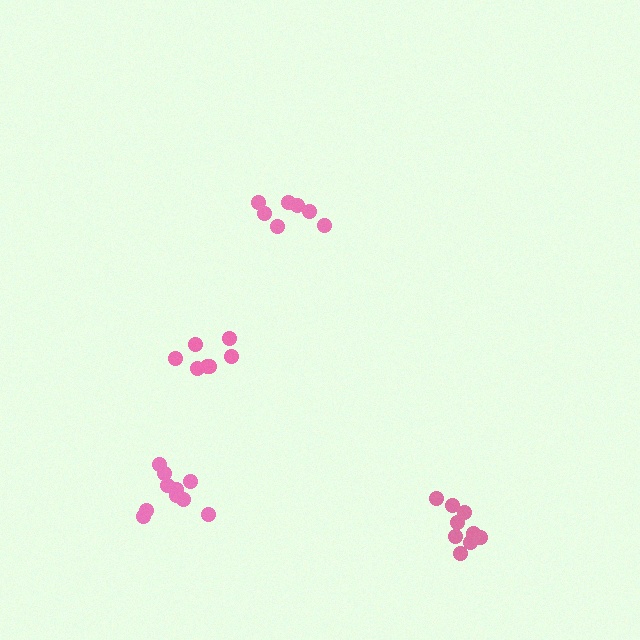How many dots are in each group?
Group 1: 7 dots, Group 2: 7 dots, Group 3: 10 dots, Group 4: 9 dots (33 total).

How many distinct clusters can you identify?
There are 4 distinct clusters.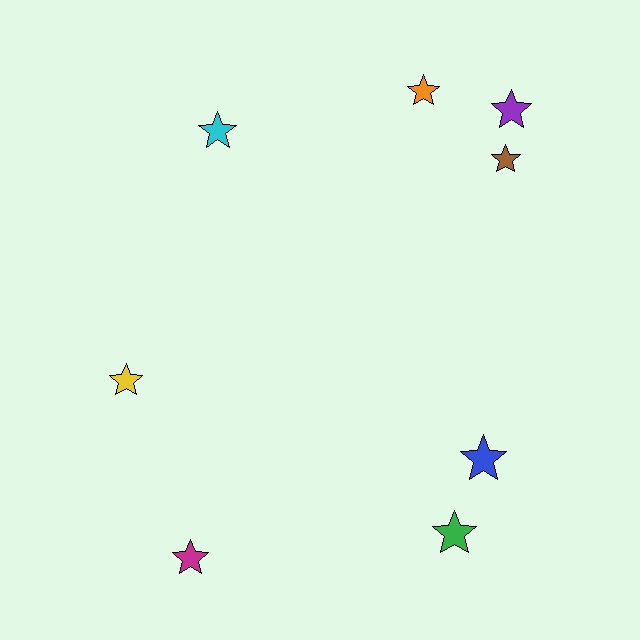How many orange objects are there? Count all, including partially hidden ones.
There is 1 orange object.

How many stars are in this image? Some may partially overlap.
There are 8 stars.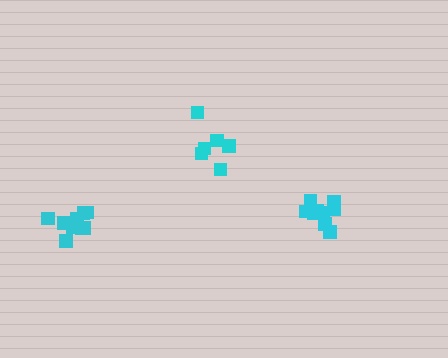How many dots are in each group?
Group 1: 10 dots, Group 2: 10 dots, Group 3: 6 dots (26 total).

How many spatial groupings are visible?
There are 3 spatial groupings.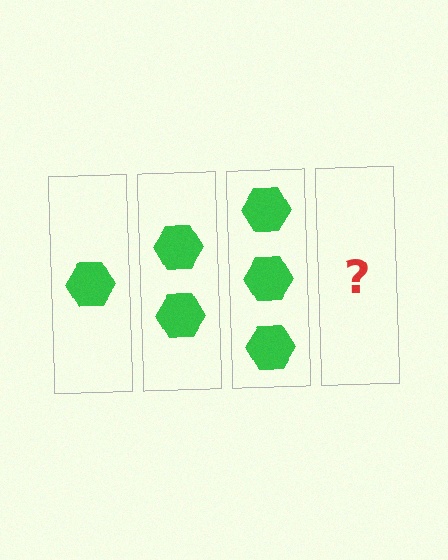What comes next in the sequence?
The next element should be 4 hexagons.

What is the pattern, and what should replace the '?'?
The pattern is that each step adds one more hexagon. The '?' should be 4 hexagons.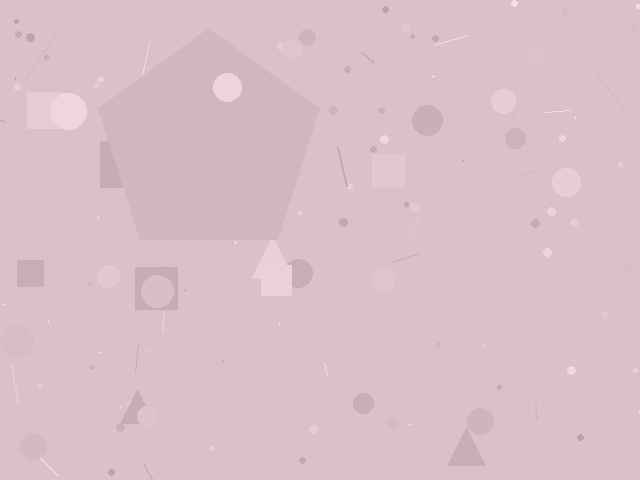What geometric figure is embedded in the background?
A pentagon is embedded in the background.